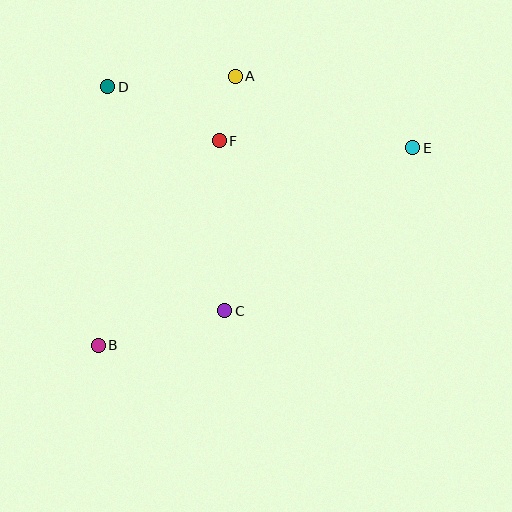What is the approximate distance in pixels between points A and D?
The distance between A and D is approximately 128 pixels.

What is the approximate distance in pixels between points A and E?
The distance between A and E is approximately 192 pixels.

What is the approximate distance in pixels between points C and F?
The distance between C and F is approximately 170 pixels.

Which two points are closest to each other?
Points A and F are closest to each other.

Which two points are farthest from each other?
Points B and E are farthest from each other.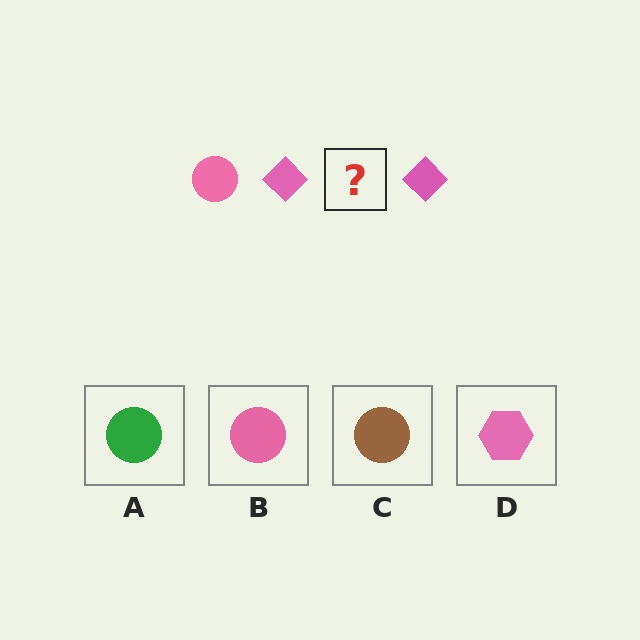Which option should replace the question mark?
Option B.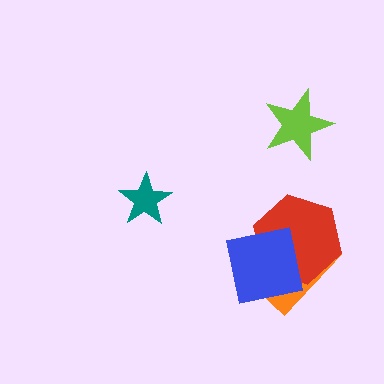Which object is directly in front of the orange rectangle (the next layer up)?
The red hexagon is directly in front of the orange rectangle.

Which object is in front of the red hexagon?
The blue square is in front of the red hexagon.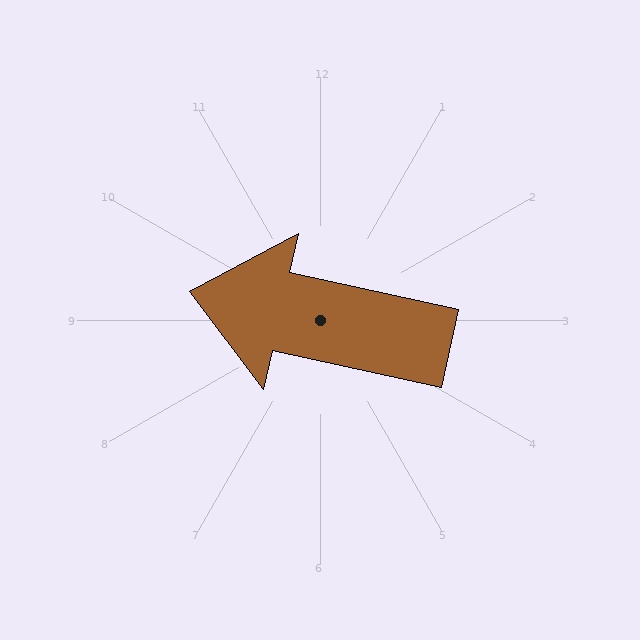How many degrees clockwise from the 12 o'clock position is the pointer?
Approximately 283 degrees.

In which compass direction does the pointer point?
West.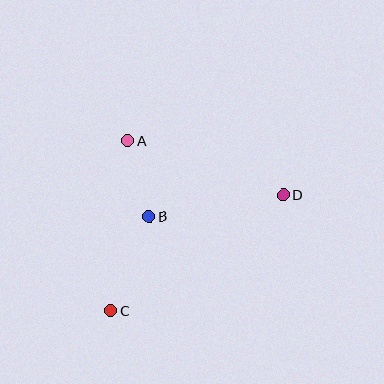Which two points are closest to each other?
Points A and B are closest to each other.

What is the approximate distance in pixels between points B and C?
The distance between B and C is approximately 102 pixels.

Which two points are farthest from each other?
Points C and D are farthest from each other.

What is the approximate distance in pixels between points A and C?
The distance between A and C is approximately 171 pixels.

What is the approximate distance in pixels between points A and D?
The distance between A and D is approximately 165 pixels.